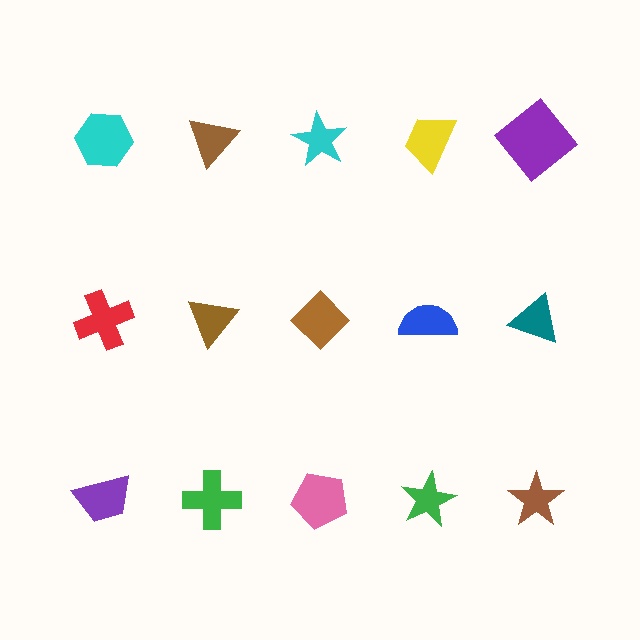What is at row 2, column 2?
A brown triangle.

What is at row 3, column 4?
A green star.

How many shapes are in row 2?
5 shapes.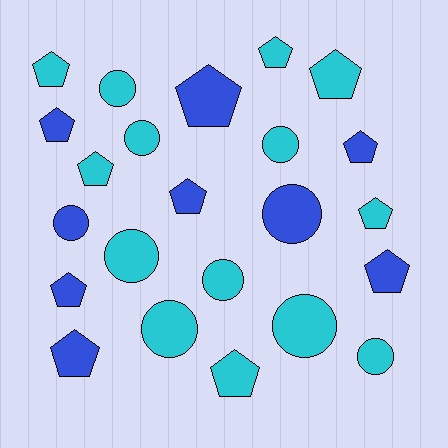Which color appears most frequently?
Cyan, with 14 objects.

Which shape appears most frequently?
Pentagon, with 13 objects.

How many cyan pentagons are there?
There are 6 cyan pentagons.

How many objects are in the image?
There are 23 objects.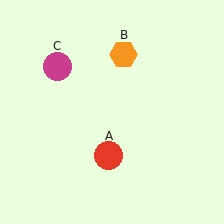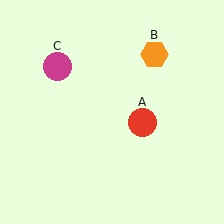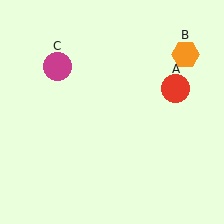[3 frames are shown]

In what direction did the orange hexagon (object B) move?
The orange hexagon (object B) moved right.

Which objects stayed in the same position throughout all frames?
Magenta circle (object C) remained stationary.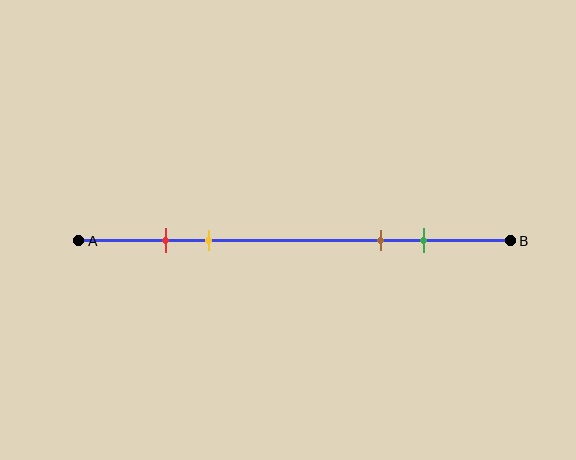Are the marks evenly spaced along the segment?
No, the marks are not evenly spaced.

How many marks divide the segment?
There are 4 marks dividing the segment.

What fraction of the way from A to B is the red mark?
The red mark is approximately 20% (0.2) of the way from A to B.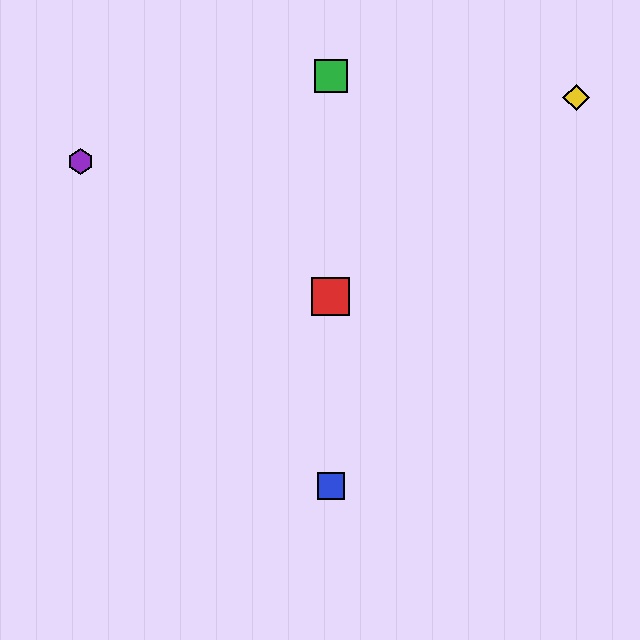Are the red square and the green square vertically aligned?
Yes, both are at x≈331.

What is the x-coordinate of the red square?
The red square is at x≈331.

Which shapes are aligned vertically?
The red square, the blue square, the green square are aligned vertically.